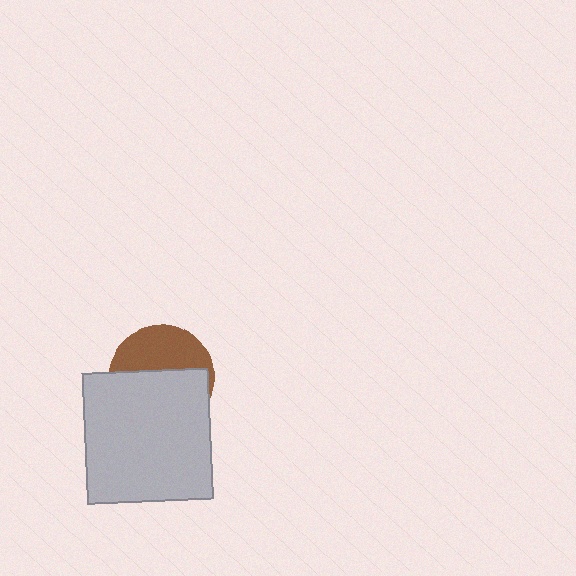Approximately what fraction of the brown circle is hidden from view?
Roughly 59% of the brown circle is hidden behind the light gray rectangle.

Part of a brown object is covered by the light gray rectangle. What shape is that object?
It is a circle.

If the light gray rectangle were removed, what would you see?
You would see the complete brown circle.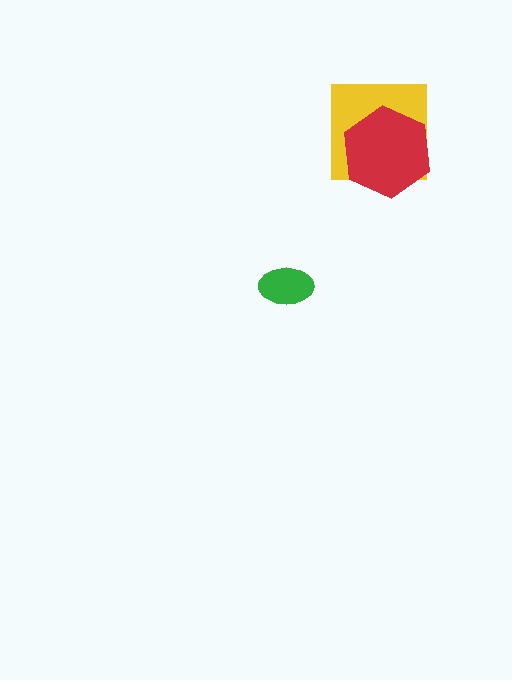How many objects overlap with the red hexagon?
1 object overlaps with the red hexagon.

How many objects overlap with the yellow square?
1 object overlaps with the yellow square.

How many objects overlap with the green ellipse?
0 objects overlap with the green ellipse.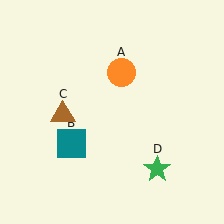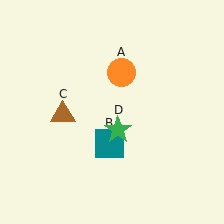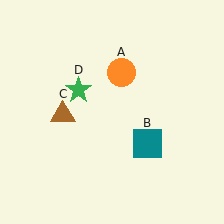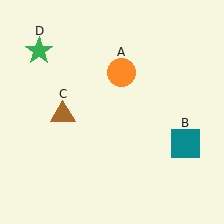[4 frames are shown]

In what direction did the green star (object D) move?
The green star (object D) moved up and to the left.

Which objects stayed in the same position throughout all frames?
Orange circle (object A) and brown triangle (object C) remained stationary.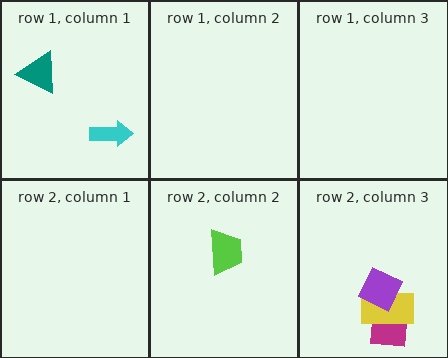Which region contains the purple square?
The row 2, column 3 region.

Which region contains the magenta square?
The row 2, column 3 region.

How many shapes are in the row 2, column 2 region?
1.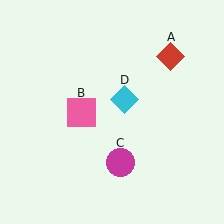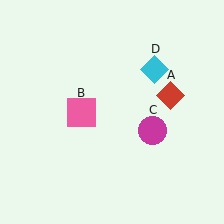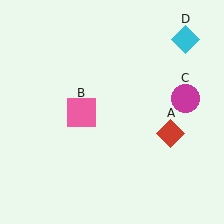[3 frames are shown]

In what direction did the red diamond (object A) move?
The red diamond (object A) moved down.